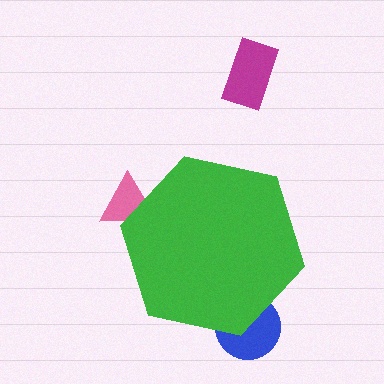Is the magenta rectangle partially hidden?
No, the magenta rectangle is fully visible.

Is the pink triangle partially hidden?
Yes, the pink triangle is partially hidden behind the green hexagon.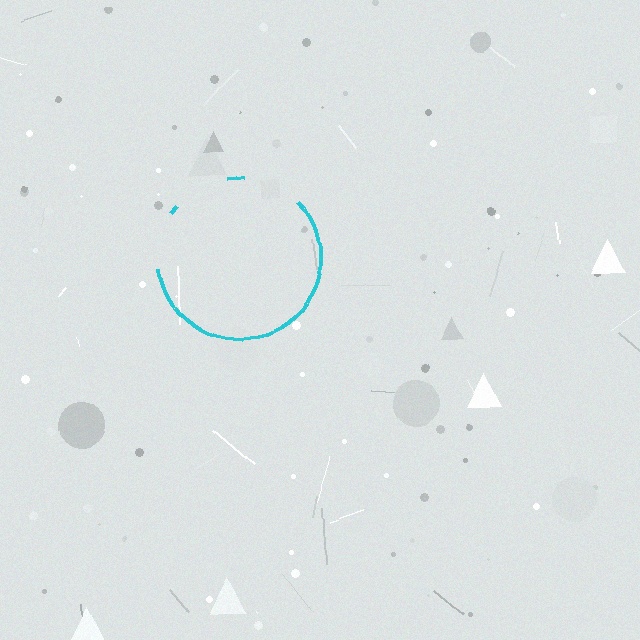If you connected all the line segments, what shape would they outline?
They would outline a circle.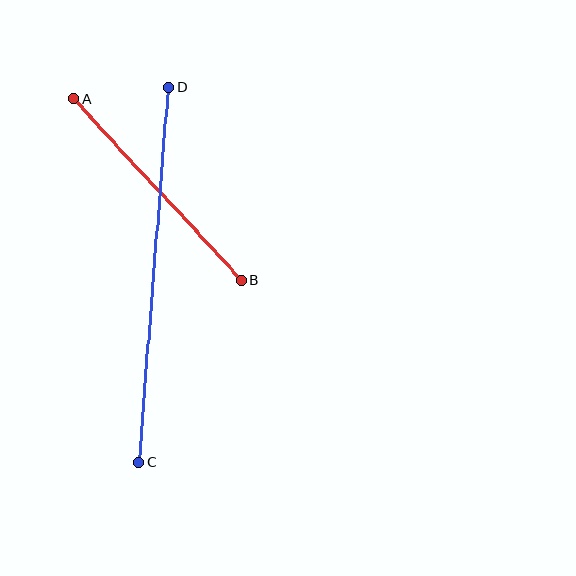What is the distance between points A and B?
The distance is approximately 247 pixels.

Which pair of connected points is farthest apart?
Points C and D are farthest apart.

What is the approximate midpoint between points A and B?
The midpoint is at approximately (157, 189) pixels.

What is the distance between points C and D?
The distance is approximately 376 pixels.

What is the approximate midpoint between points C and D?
The midpoint is at approximately (154, 275) pixels.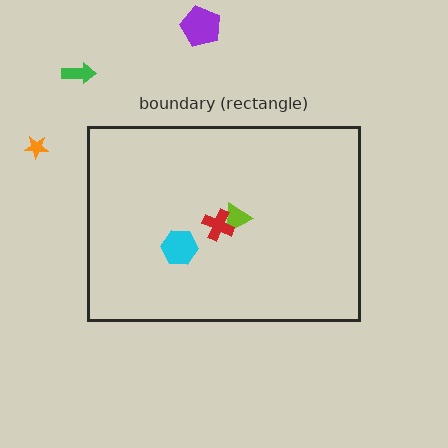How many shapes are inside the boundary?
3 inside, 3 outside.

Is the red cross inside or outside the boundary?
Inside.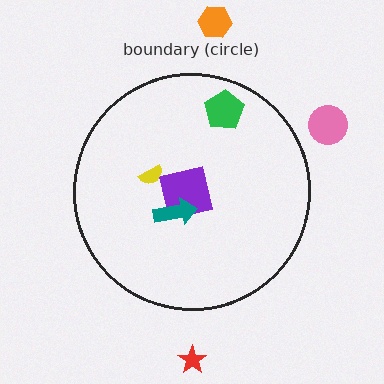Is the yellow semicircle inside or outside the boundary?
Inside.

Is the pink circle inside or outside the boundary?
Outside.